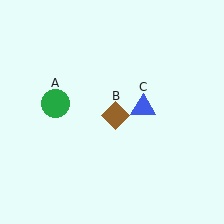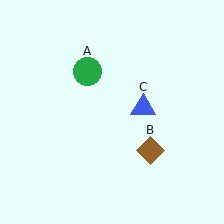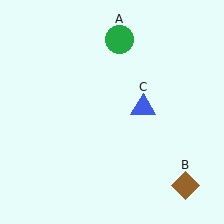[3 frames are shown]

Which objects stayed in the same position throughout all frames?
Blue triangle (object C) remained stationary.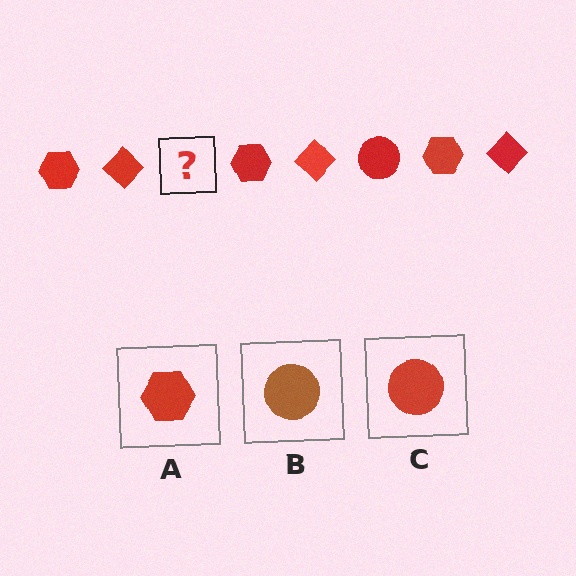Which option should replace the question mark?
Option C.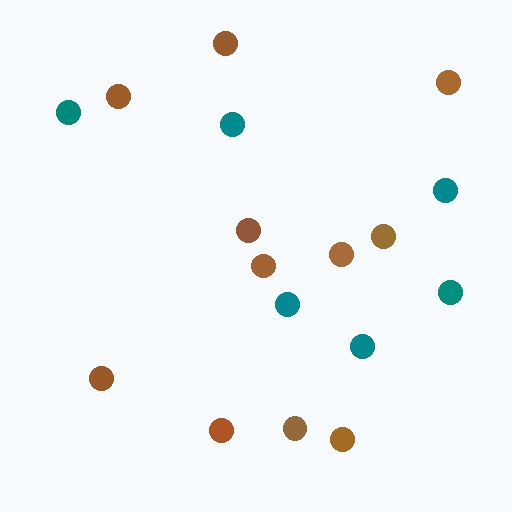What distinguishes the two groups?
There are 2 groups: one group of brown circles (11) and one group of teal circles (6).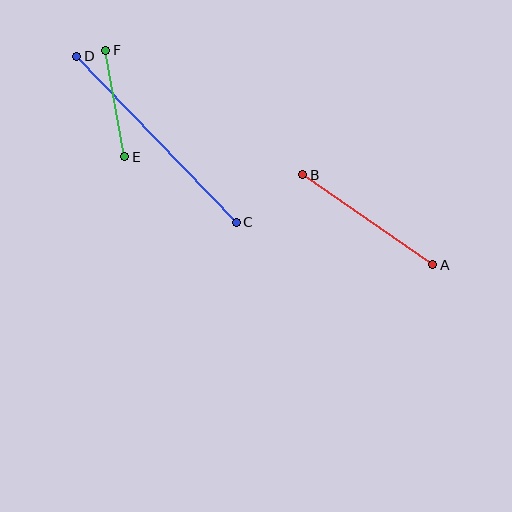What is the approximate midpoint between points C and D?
The midpoint is at approximately (156, 139) pixels.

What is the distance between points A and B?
The distance is approximately 158 pixels.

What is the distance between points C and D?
The distance is approximately 230 pixels.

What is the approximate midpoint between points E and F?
The midpoint is at approximately (115, 104) pixels.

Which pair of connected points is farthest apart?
Points C and D are farthest apart.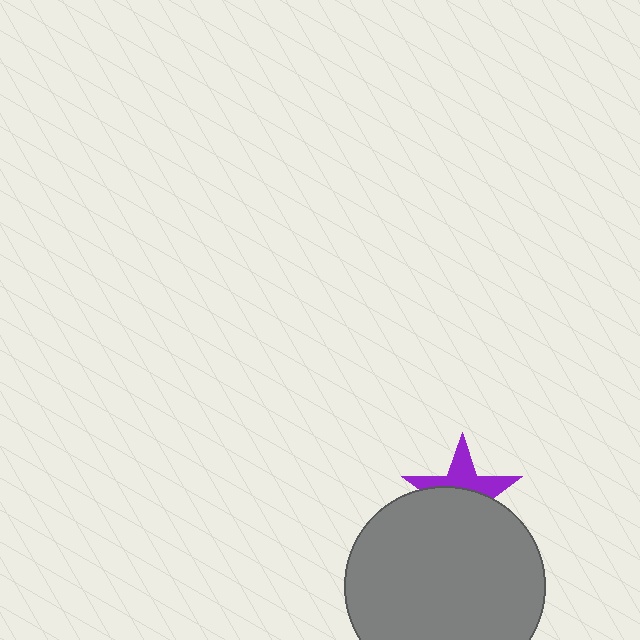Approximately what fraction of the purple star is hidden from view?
Roughly 56% of the purple star is hidden behind the gray circle.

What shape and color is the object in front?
The object in front is a gray circle.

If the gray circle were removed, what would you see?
You would see the complete purple star.